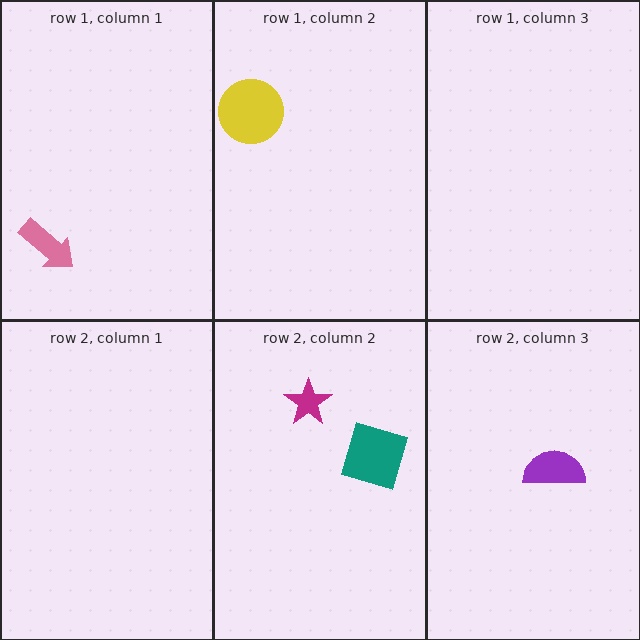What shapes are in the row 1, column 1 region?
The pink arrow.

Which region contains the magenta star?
The row 2, column 2 region.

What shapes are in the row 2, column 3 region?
The purple semicircle.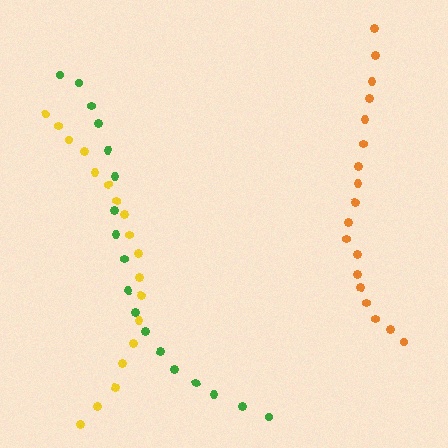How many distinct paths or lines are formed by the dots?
There are 3 distinct paths.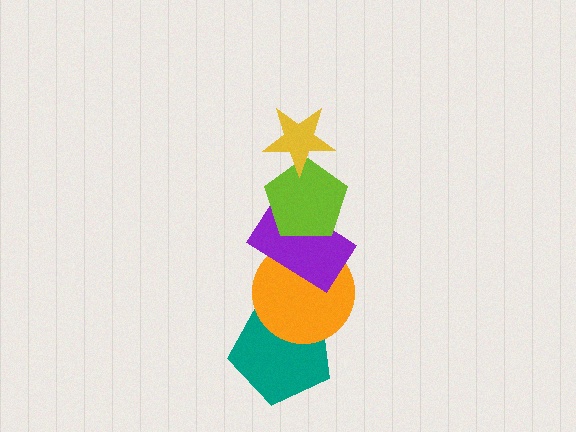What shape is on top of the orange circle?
The purple rectangle is on top of the orange circle.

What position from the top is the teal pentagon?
The teal pentagon is 5th from the top.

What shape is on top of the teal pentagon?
The orange circle is on top of the teal pentagon.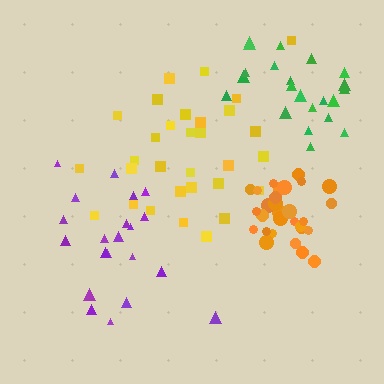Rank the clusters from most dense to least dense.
orange, green, yellow, purple.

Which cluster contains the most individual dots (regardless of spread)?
Yellow (31).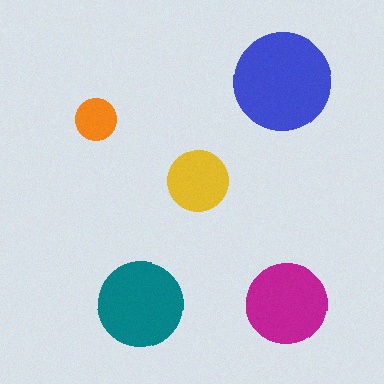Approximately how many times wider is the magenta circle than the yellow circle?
About 1.5 times wider.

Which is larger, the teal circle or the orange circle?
The teal one.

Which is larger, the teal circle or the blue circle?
The blue one.